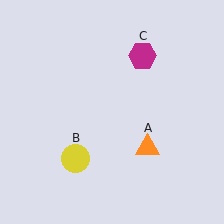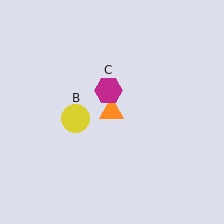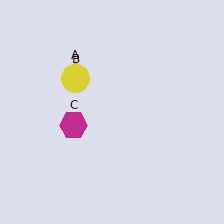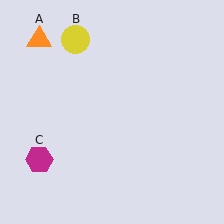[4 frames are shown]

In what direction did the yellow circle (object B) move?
The yellow circle (object B) moved up.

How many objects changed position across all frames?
3 objects changed position: orange triangle (object A), yellow circle (object B), magenta hexagon (object C).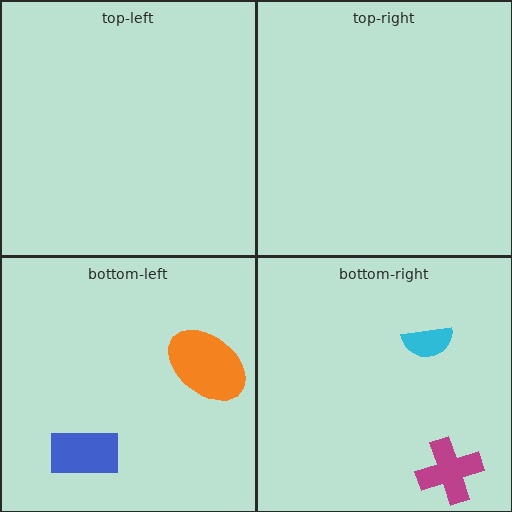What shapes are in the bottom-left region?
The orange ellipse, the blue rectangle.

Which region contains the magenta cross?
The bottom-right region.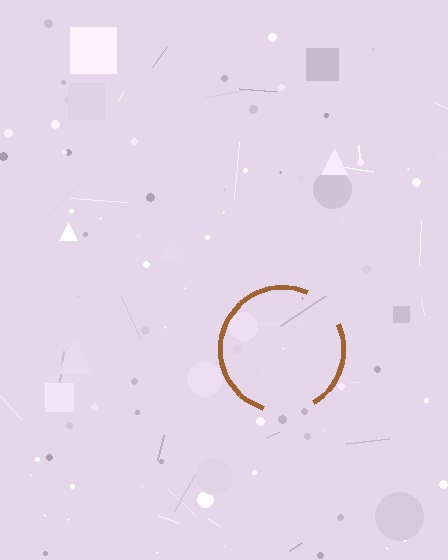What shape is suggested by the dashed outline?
The dashed outline suggests a circle.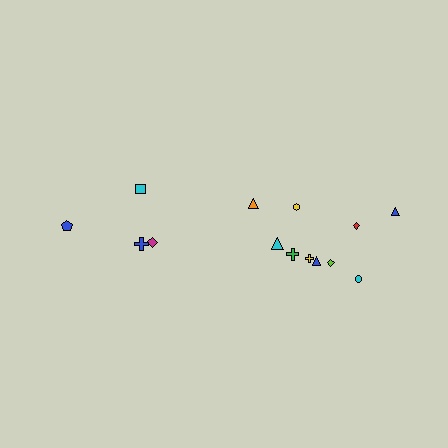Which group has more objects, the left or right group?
The right group.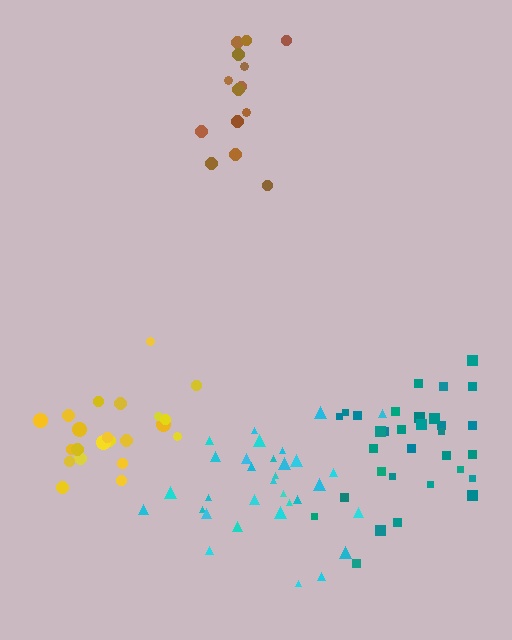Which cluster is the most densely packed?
Cyan.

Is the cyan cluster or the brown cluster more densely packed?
Cyan.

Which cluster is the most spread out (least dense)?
Brown.